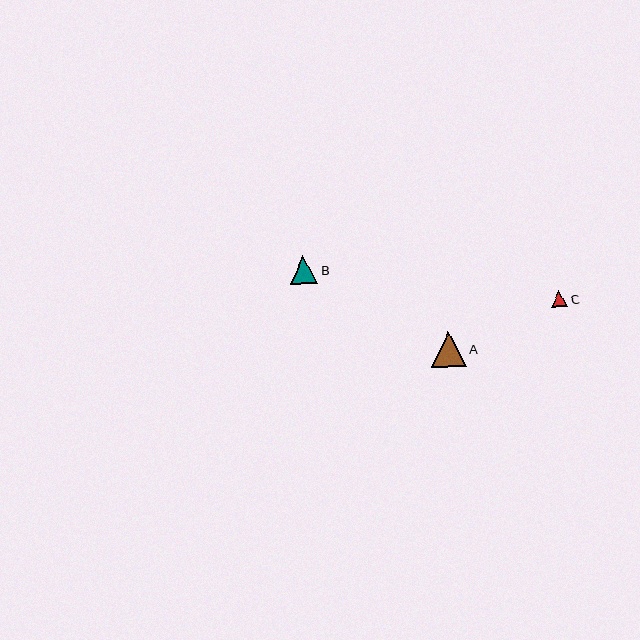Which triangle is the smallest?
Triangle C is the smallest with a size of approximately 16 pixels.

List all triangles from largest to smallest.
From largest to smallest: A, B, C.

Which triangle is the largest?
Triangle A is the largest with a size of approximately 35 pixels.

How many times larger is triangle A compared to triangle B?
Triangle A is approximately 1.3 times the size of triangle B.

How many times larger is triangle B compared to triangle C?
Triangle B is approximately 1.7 times the size of triangle C.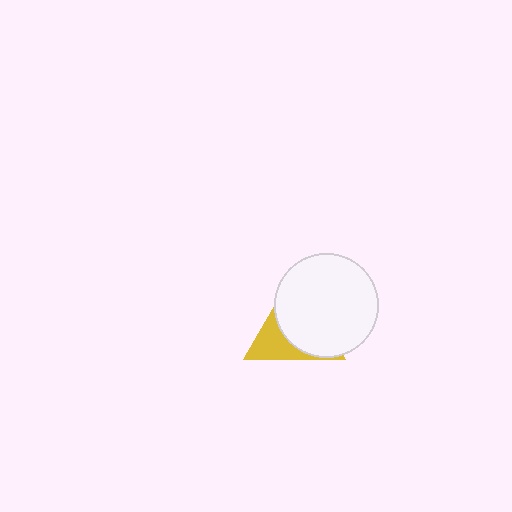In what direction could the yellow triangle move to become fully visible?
The yellow triangle could move toward the lower-left. That would shift it out from behind the white circle entirely.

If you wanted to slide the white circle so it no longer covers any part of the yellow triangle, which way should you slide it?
Slide it toward the upper-right — that is the most direct way to separate the two shapes.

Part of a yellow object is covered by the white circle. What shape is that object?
It is a triangle.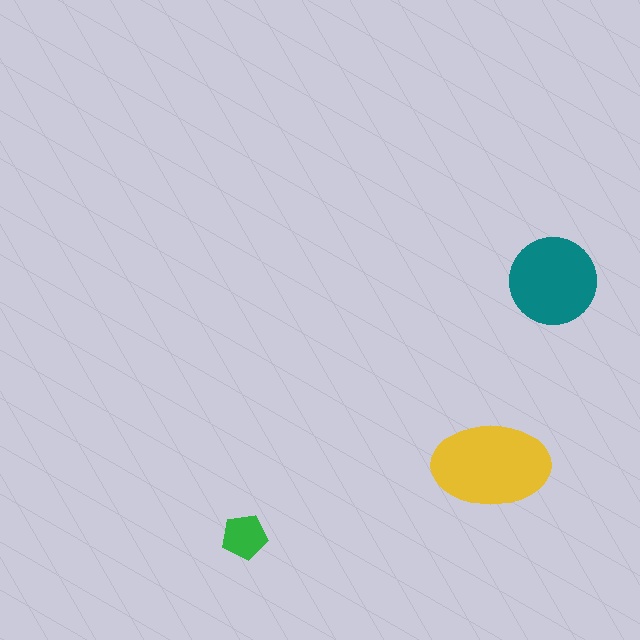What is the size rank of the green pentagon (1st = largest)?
3rd.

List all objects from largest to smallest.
The yellow ellipse, the teal circle, the green pentagon.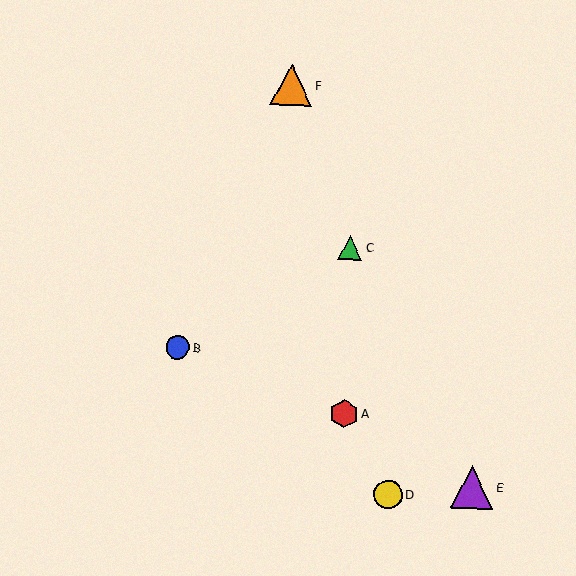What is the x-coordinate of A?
Object A is at x≈344.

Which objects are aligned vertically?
Objects A, C are aligned vertically.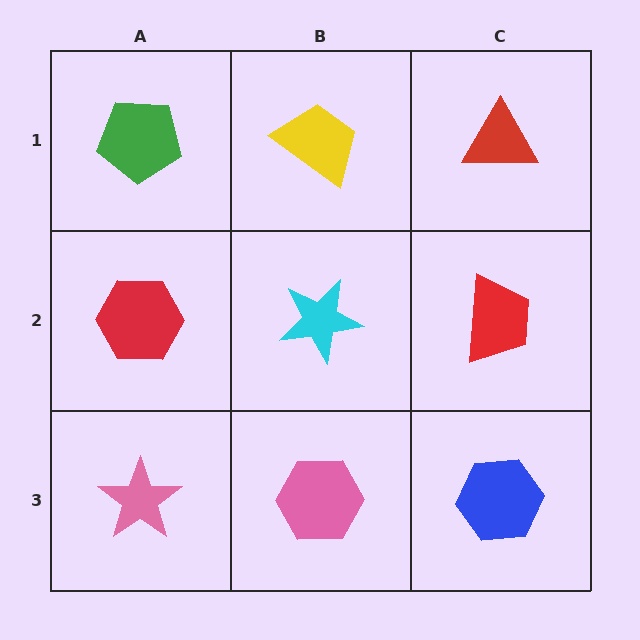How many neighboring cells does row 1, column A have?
2.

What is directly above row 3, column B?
A cyan star.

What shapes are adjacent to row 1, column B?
A cyan star (row 2, column B), a green pentagon (row 1, column A), a red triangle (row 1, column C).